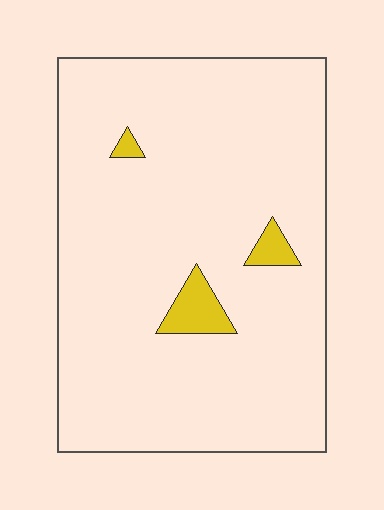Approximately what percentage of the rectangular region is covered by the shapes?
Approximately 5%.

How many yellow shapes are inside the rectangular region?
3.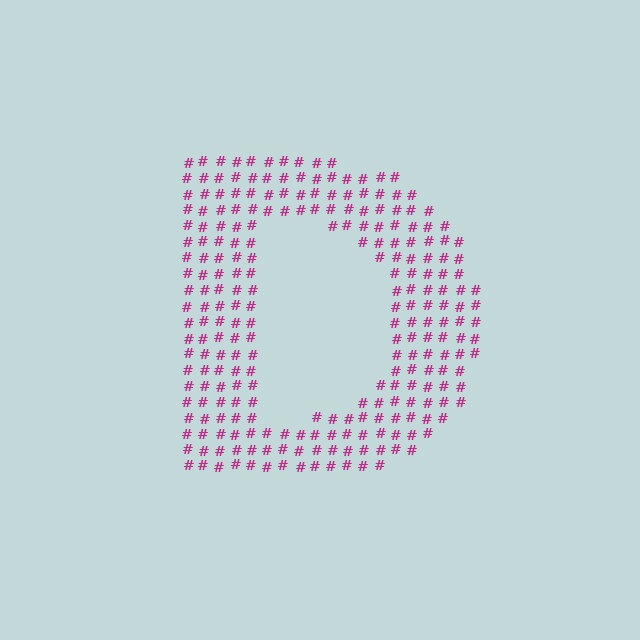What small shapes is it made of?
It is made of small hash symbols.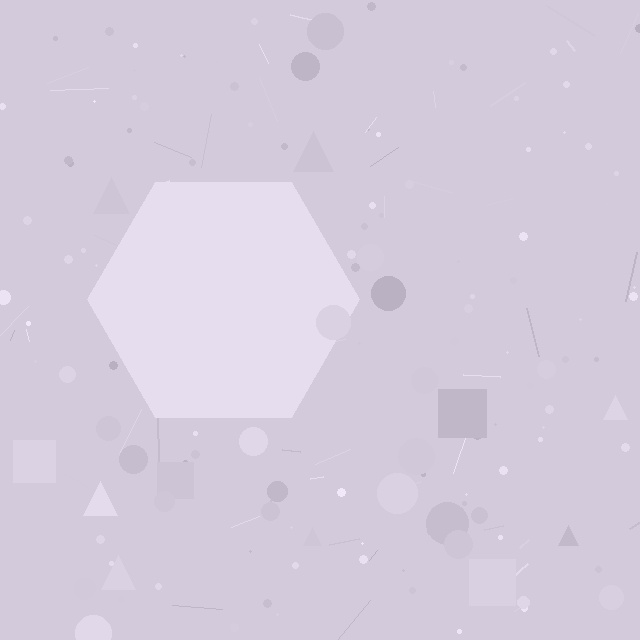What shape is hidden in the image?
A hexagon is hidden in the image.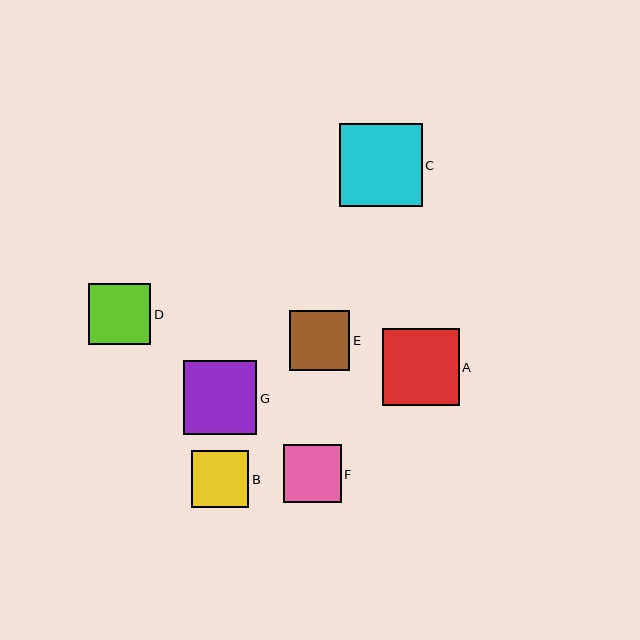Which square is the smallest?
Square F is the smallest with a size of approximately 57 pixels.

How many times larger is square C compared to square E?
Square C is approximately 1.4 times the size of square E.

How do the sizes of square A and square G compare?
Square A and square G are approximately the same size.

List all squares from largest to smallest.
From largest to smallest: C, A, G, D, E, B, F.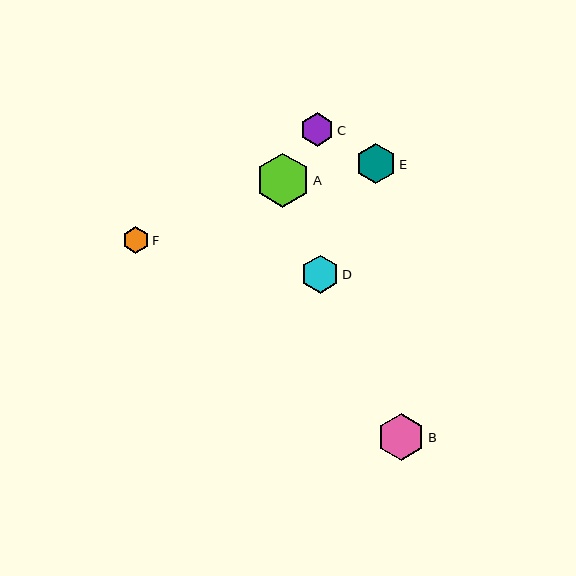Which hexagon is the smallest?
Hexagon F is the smallest with a size of approximately 26 pixels.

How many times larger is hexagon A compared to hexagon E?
Hexagon A is approximately 1.3 times the size of hexagon E.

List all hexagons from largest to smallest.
From largest to smallest: A, B, E, D, C, F.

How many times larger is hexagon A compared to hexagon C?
Hexagon A is approximately 1.6 times the size of hexagon C.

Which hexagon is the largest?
Hexagon A is the largest with a size of approximately 54 pixels.